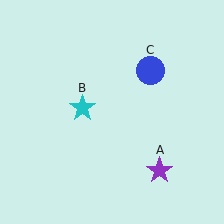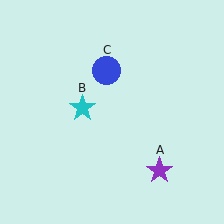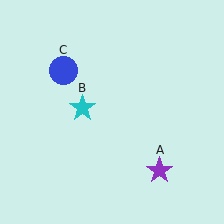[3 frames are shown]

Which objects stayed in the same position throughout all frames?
Purple star (object A) and cyan star (object B) remained stationary.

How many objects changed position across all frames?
1 object changed position: blue circle (object C).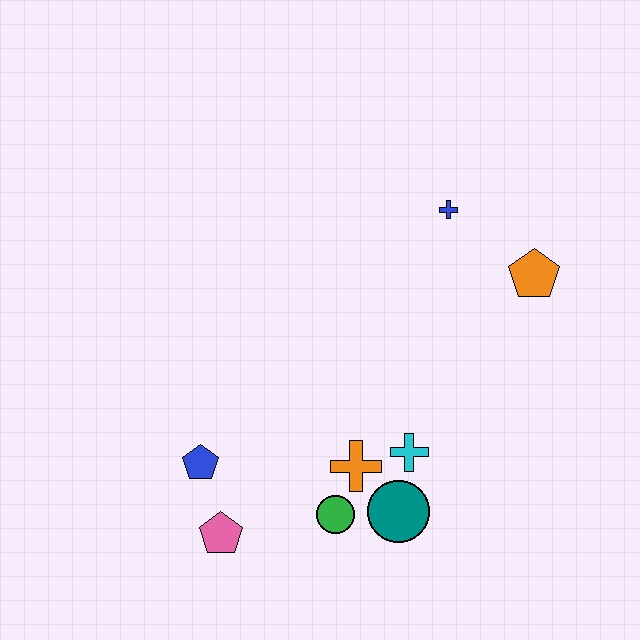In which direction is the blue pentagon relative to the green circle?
The blue pentagon is to the left of the green circle.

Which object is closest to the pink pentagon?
The blue pentagon is closest to the pink pentagon.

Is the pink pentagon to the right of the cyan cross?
No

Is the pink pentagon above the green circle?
No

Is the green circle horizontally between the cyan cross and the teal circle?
No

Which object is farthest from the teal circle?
The blue cross is farthest from the teal circle.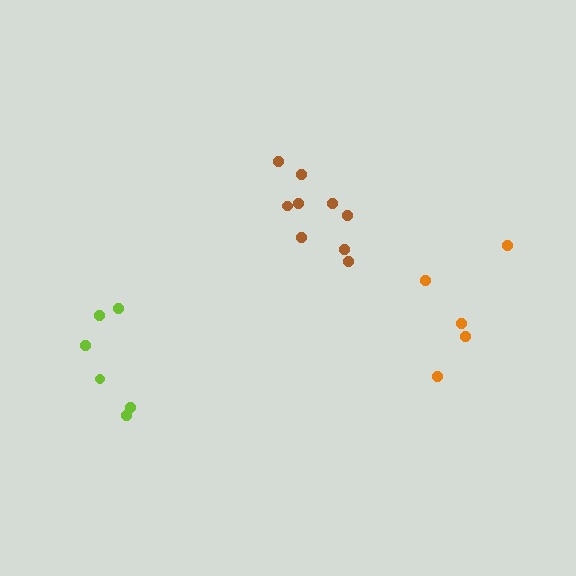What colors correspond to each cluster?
The clusters are colored: orange, brown, lime.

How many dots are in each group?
Group 1: 5 dots, Group 2: 9 dots, Group 3: 6 dots (20 total).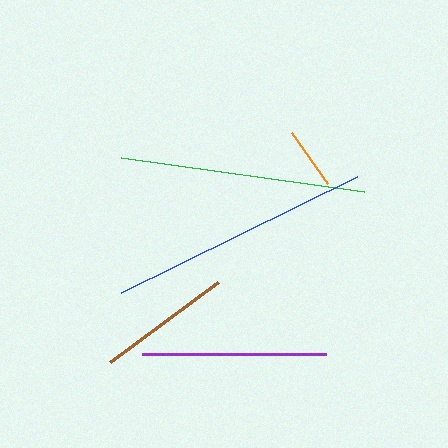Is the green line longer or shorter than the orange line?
The green line is longer than the orange line.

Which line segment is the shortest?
The orange line is the shortest at approximately 62 pixels.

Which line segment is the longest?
The blue line is the longest at approximately 262 pixels.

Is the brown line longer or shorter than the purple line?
The purple line is longer than the brown line.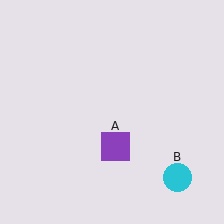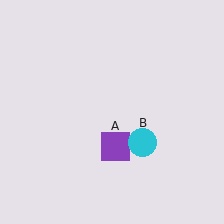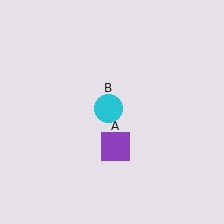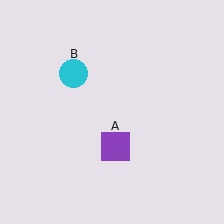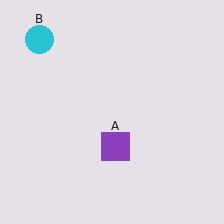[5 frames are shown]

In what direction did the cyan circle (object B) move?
The cyan circle (object B) moved up and to the left.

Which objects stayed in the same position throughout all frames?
Purple square (object A) remained stationary.